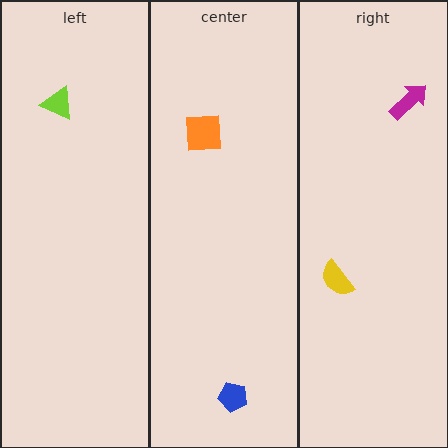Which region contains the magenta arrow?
The right region.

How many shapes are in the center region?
2.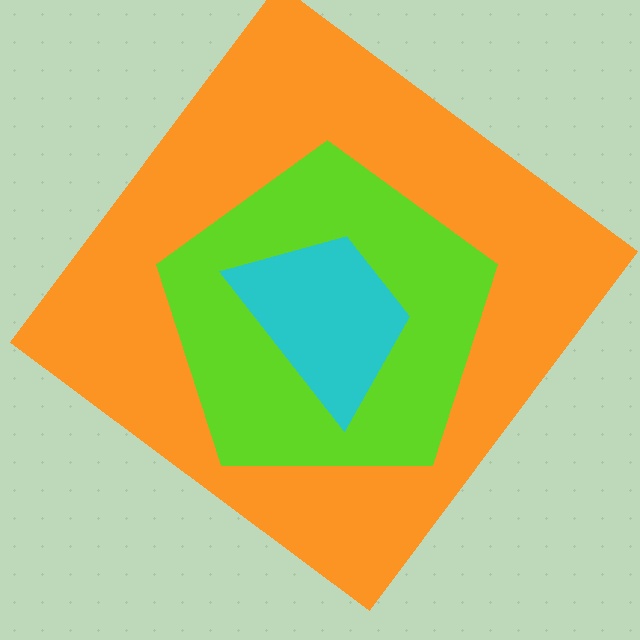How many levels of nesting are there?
3.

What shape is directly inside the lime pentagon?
The cyan trapezoid.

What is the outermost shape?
The orange diamond.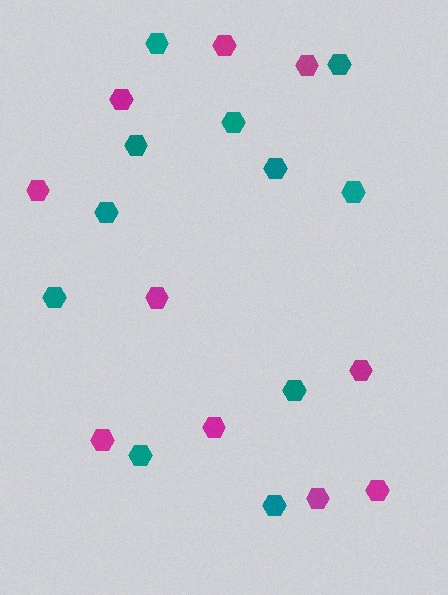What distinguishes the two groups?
There are 2 groups: one group of teal hexagons (11) and one group of magenta hexagons (10).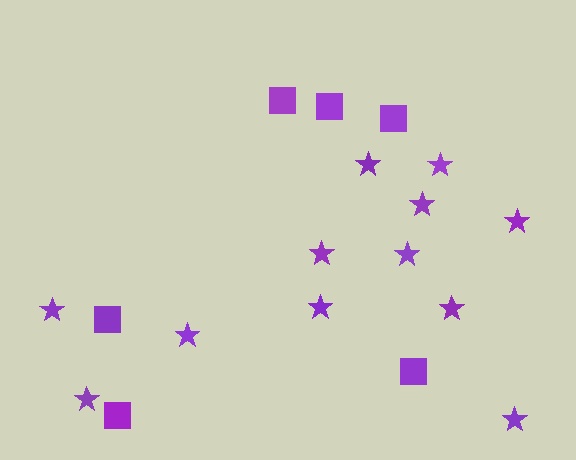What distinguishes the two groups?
There are 2 groups: one group of stars (12) and one group of squares (6).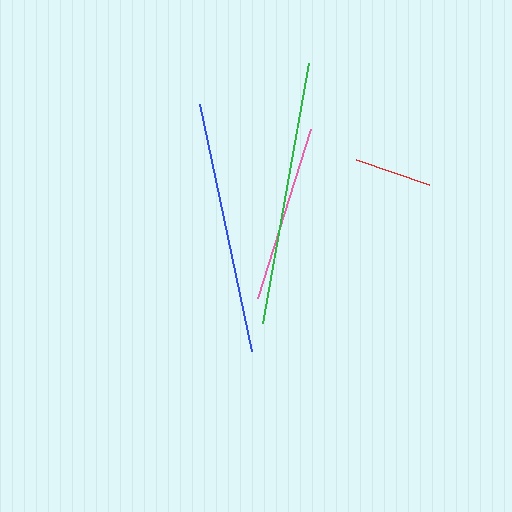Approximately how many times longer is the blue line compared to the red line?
The blue line is approximately 3.3 times the length of the red line.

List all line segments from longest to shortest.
From longest to shortest: green, blue, pink, red.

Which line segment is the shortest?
The red line is the shortest at approximately 77 pixels.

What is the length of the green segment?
The green segment is approximately 263 pixels long.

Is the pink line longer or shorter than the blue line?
The blue line is longer than the pink line.